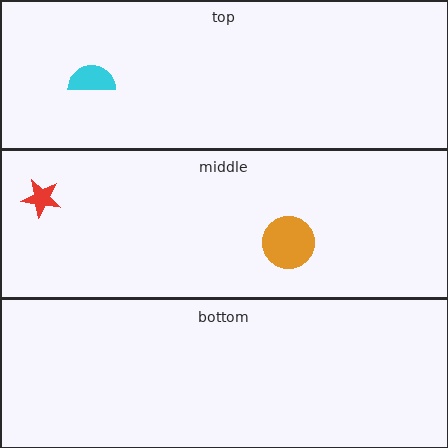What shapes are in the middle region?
The orange circle, the red star.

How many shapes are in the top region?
1.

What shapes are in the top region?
The cyan semicircle.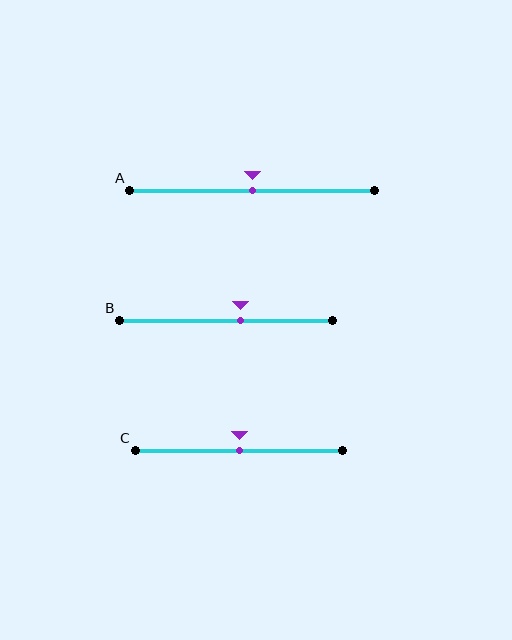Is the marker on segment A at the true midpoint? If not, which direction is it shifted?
Yes, the marker on segment A is at the true midpoint.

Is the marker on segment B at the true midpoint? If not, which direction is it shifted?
No, the marker on segment B is shifted to the right by about 7% of the segment length.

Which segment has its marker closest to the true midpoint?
Segment A has its marker closest to the true midpoint.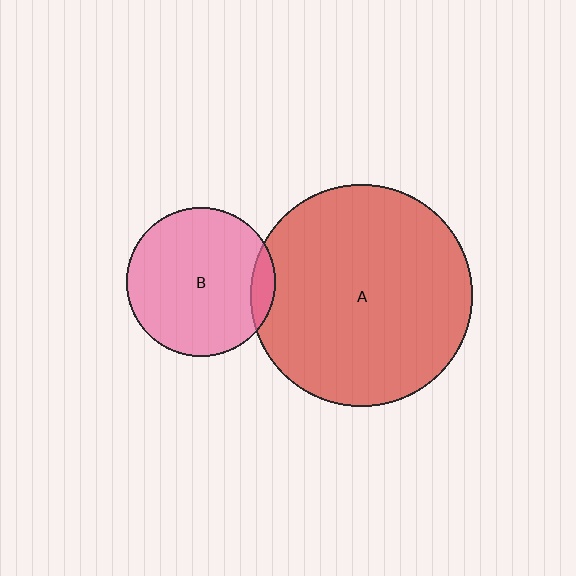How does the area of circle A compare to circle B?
Approximately 2.2 times.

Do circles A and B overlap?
Yes.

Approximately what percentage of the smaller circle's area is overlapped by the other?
Approximately 10%.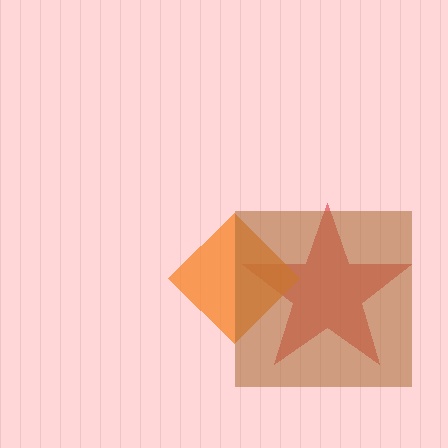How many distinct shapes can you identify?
There are 3 distinct shapes: a red star, an orange diamond, a brown square.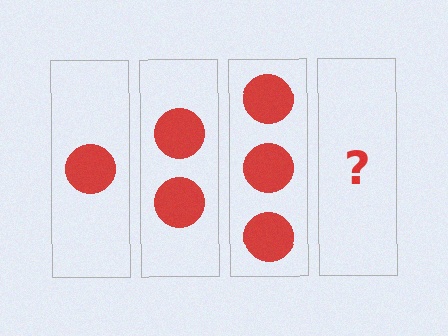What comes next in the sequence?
The next element should be 4 circles.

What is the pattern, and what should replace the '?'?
The pattern is that each step adds one more circle. The '?' should be 4 circles.